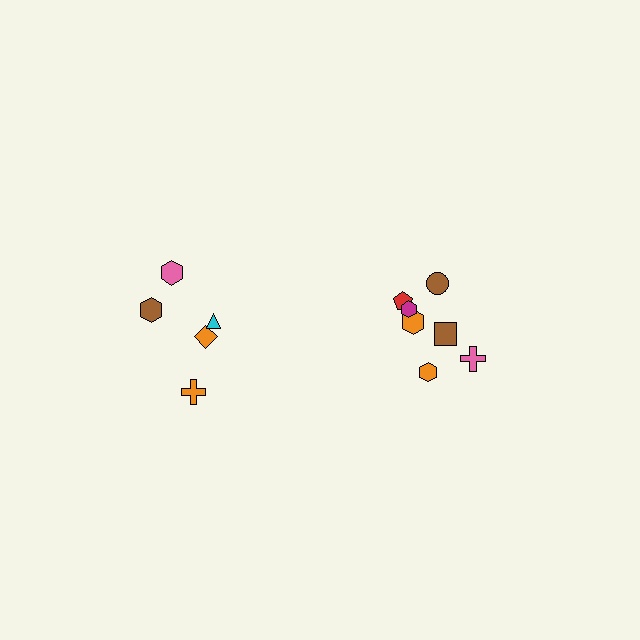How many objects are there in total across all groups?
There are 12 objects.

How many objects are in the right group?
There are 7 objects.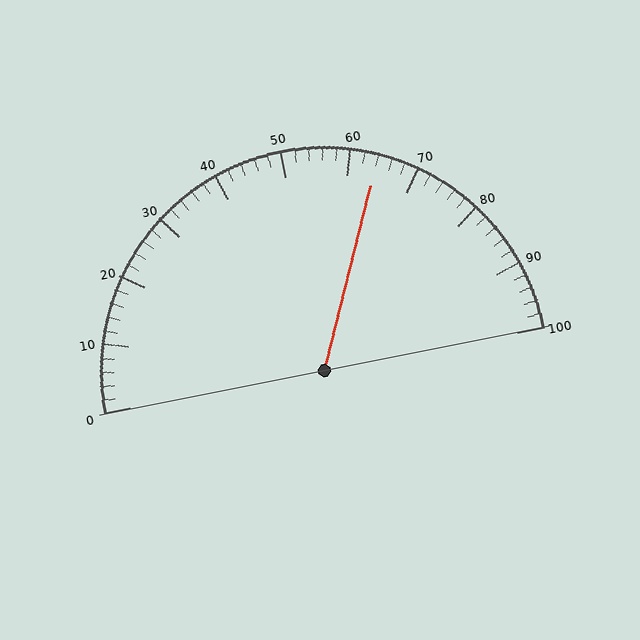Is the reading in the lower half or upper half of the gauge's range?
The reading is in the upper half of the range (0 to 100).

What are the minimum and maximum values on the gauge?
The gauge ranges from 0 to 100.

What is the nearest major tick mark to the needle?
The nearest major tick mark is 60.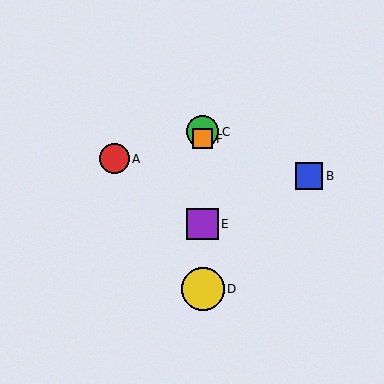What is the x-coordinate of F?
Object F is at x≈203.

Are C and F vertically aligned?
Yes, both are at x≈203.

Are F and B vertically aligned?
No, F is at x≈203 and B is at x≈309.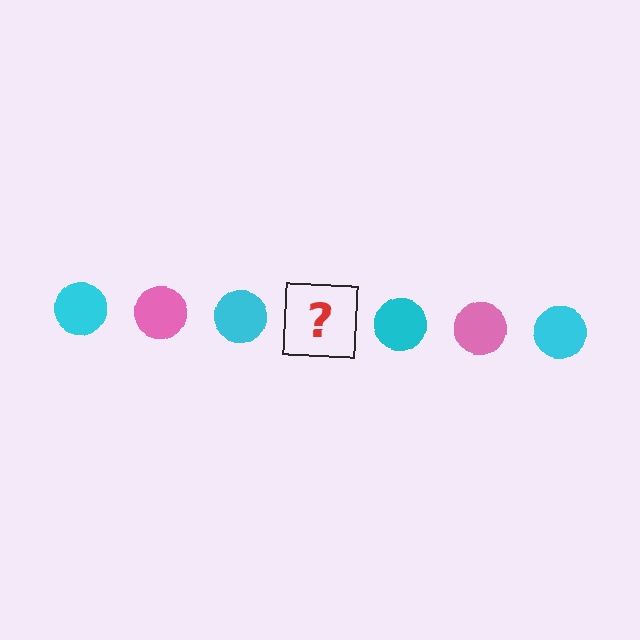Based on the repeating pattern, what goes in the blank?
The blank should be a pink circle.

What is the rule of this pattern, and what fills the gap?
The rule is that the pattern cycles through cyan, pink circles. The gap should be filled with a pink circle.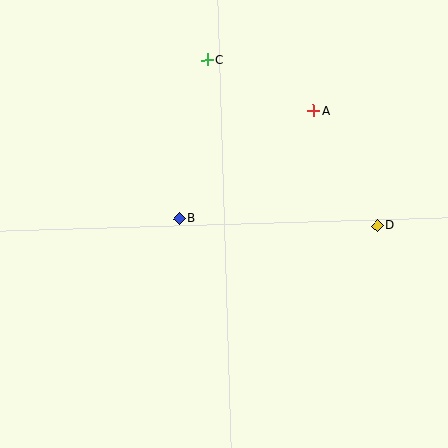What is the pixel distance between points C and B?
The distance between C and B is 161 pixels.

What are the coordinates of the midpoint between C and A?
The midpoint between C and A is at (260, 86).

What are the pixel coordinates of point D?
Point D is at (377, 225).